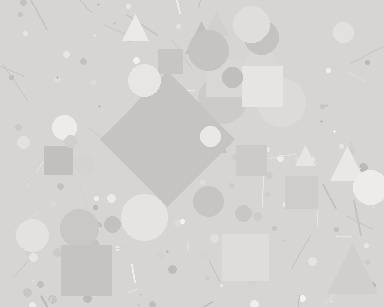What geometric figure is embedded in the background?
A diamond is embedded in the background.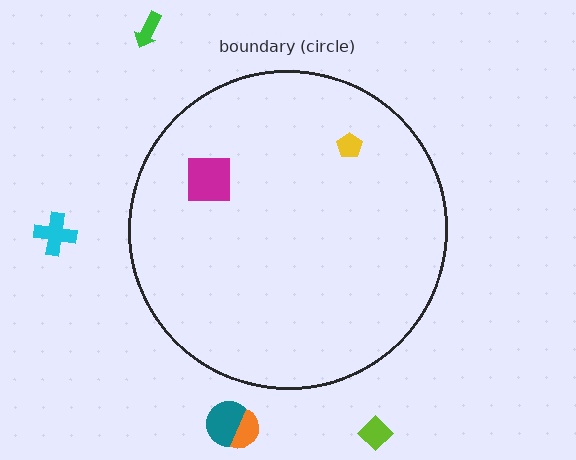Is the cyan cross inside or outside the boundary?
Outside.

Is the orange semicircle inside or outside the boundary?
Outside.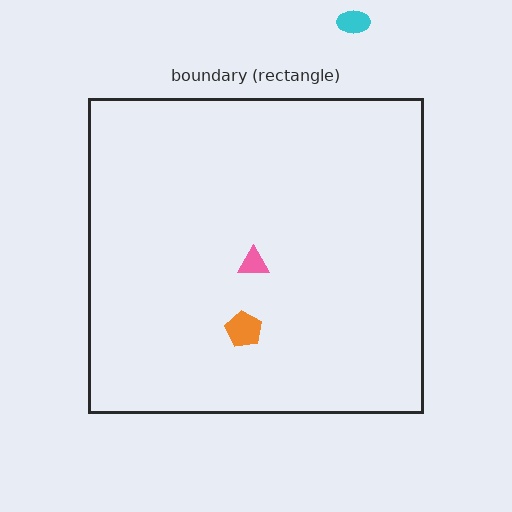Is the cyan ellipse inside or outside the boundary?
Outside.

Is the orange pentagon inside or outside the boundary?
Inside.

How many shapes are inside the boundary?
2 inside, 1 outside.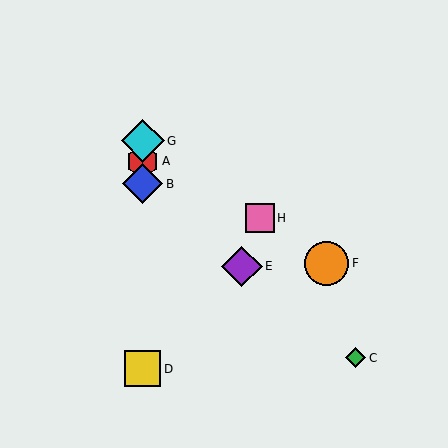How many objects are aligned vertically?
4 objects (A, B, D, G) are aligned vertically.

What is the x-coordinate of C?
Object C is at x≈355.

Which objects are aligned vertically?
Objects A, B, D, G are aligned vertically.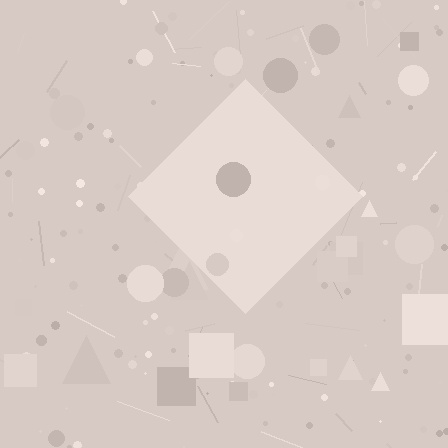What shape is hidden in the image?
A diamond is hidden in the image.